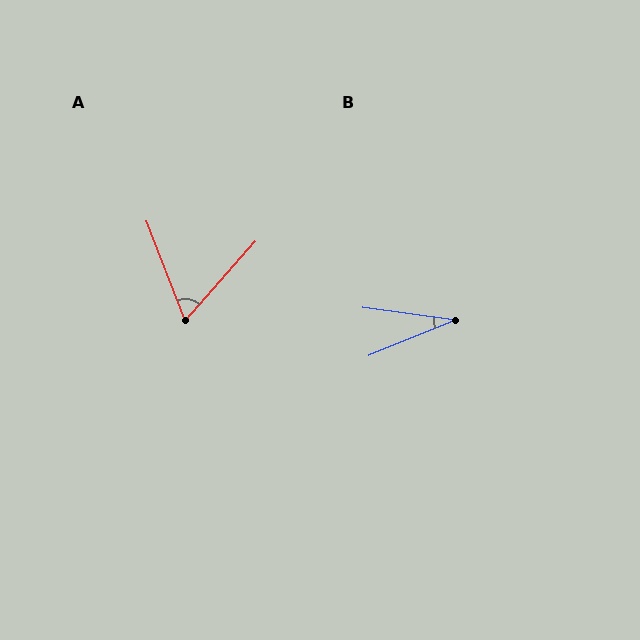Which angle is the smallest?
B, at approximately 30 degrees.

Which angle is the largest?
A, at approximately 63 degrees.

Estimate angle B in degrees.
Approximately 30 degrees.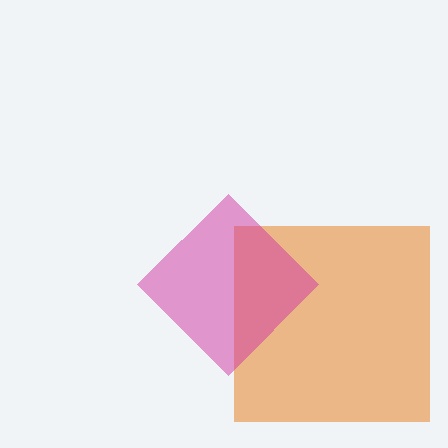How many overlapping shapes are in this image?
There are 2 overlapping shapes in the image.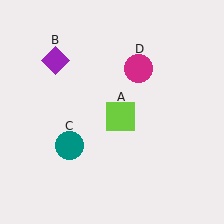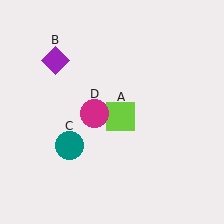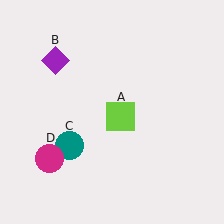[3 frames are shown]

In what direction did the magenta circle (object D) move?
The magenta circle (object D) moved down and to the left.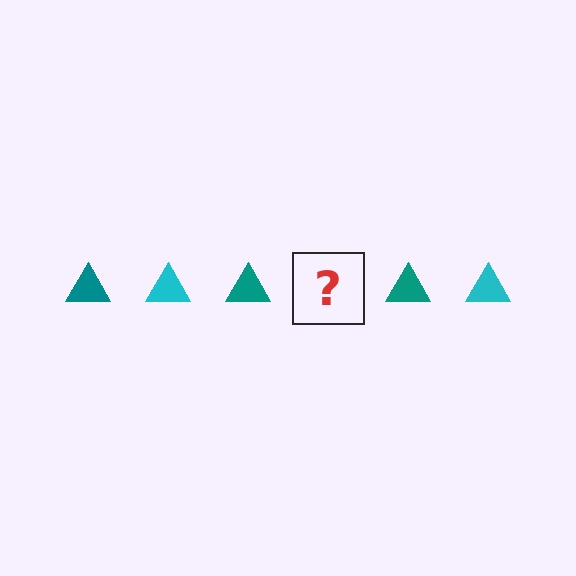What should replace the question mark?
The question mark should be replaced with a cyan triangle.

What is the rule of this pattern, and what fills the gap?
The rule is that the pattern cycles through teal, cyan triangles. The gap should be filled with a cyan triangle.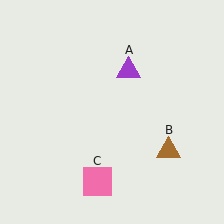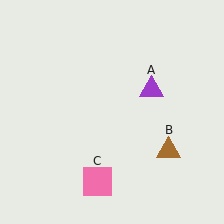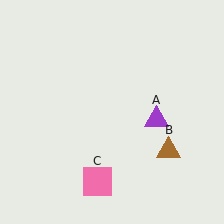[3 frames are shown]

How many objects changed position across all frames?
1 object changed position: purple triangle (object A).